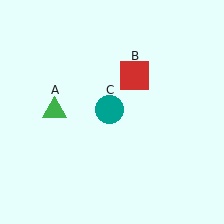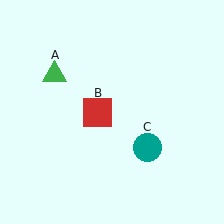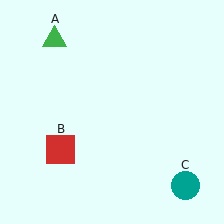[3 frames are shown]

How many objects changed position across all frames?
3 objects changed position: green triangle (object A), red square (object B), teal circle (object C).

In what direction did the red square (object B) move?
The red square (object B) moved down and to the left.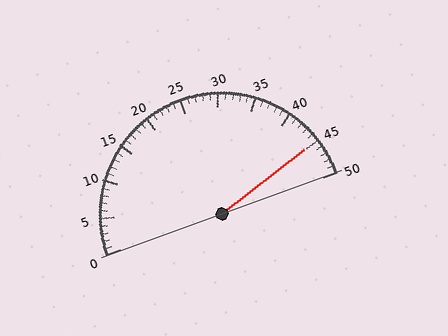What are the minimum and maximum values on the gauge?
The gauge ranges from 0 to 50.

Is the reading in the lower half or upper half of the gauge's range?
The reading is in the upper half of the range (0 to 50).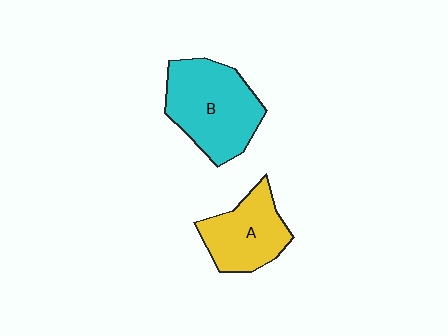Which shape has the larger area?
Shape B (cyan).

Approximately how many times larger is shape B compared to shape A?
Approximately 1.4 times.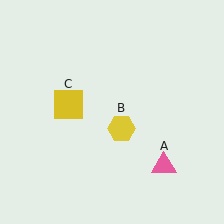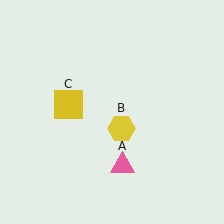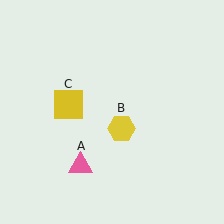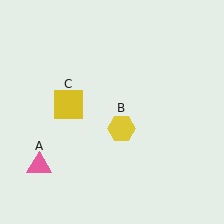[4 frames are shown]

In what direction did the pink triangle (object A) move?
The pink triangle (object A) moved left.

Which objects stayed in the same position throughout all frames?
Yellow hexagon (object B) and yellow square (object C) remained stationary.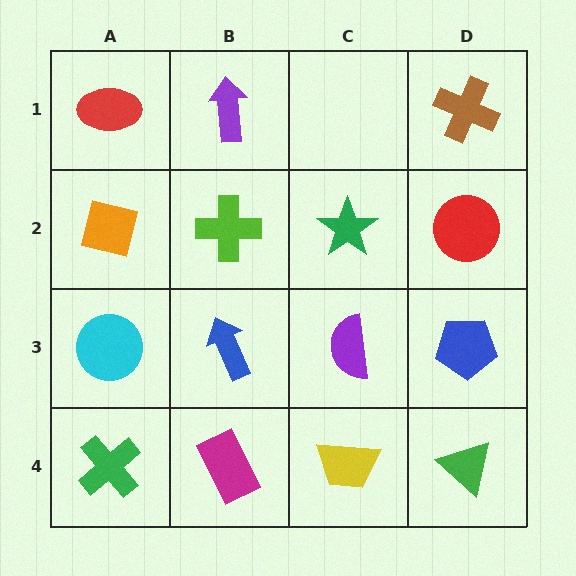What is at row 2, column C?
A green star.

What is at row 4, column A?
A green cross.